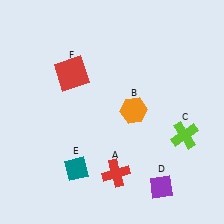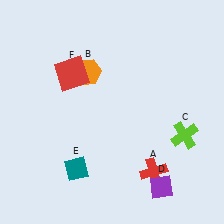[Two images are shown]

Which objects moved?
The objects that moved are: the red cross (A), the orange hexagon (B).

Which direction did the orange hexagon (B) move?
The orange hexagon (B) moved left.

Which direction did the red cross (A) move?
The red cross (A) moved right.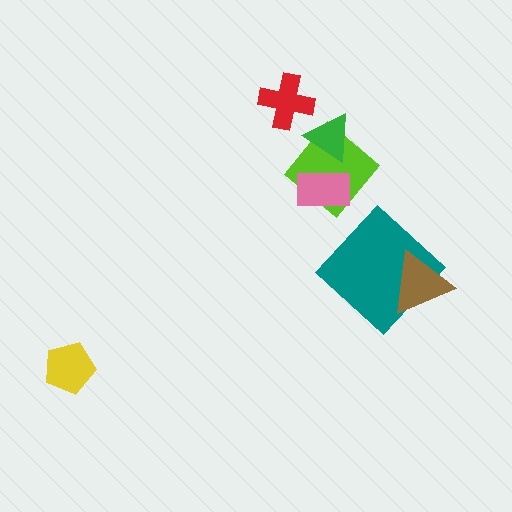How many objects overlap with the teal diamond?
1 object overlaps with the teal diamond.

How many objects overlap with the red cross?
0 objects overlap with the red cross.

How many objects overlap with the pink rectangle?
1 object overlaps with the pink rectangle.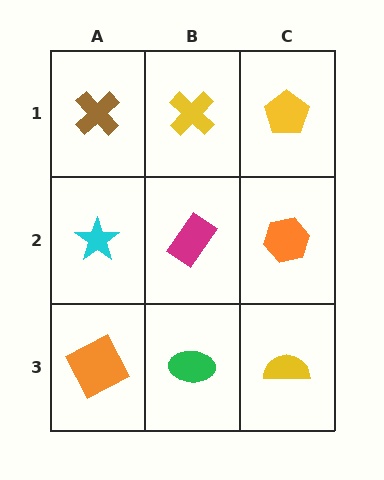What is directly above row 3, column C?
An orange hexagon.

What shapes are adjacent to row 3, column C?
An orange hexagon (row 2, column C), a green ellipse (row 3, column B).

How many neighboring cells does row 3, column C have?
2.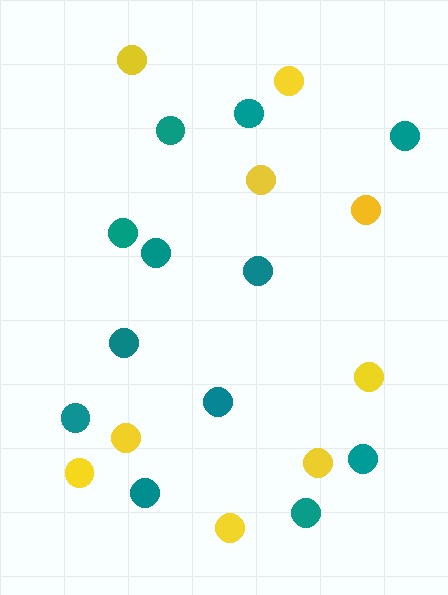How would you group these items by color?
There are 2 groups: one group of yellow circles (9) and one group of teal circles (12).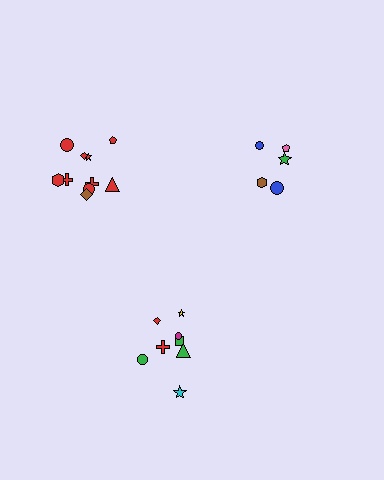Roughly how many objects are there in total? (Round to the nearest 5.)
Roughly 25 objects in total.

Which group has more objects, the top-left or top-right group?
The top-left group.